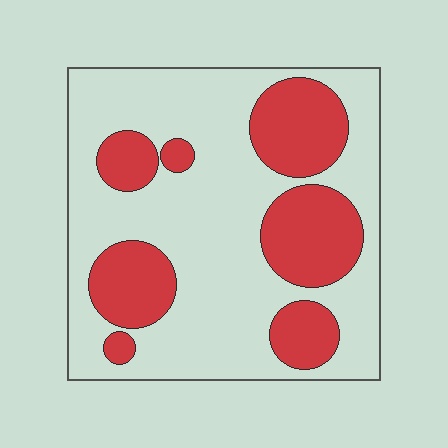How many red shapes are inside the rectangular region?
7.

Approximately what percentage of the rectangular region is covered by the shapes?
Approximately 30%.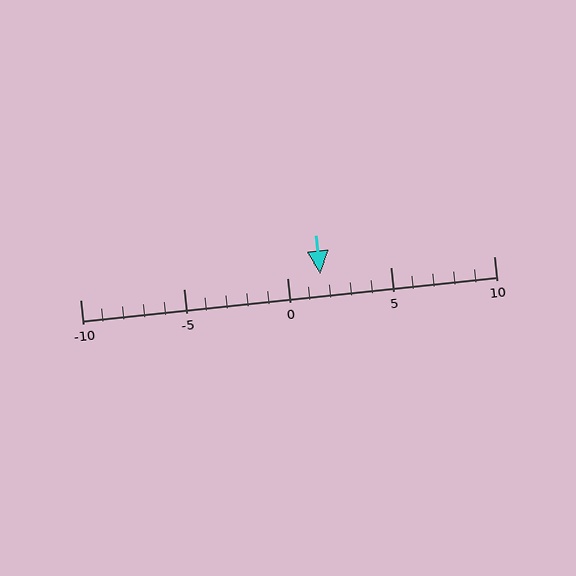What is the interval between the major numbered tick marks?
The major tick marks are spaced 5 units apart.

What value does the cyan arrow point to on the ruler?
The cyan arrow points to approximately 2.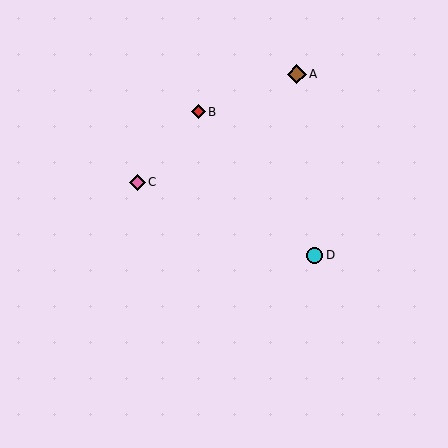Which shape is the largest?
The brown diamond (labeled A) is the largest.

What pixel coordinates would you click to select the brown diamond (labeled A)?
Click at (297, 74) to select the brown diamond A.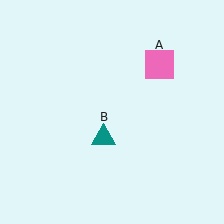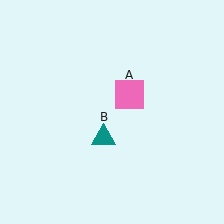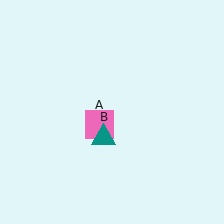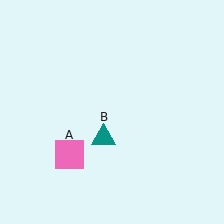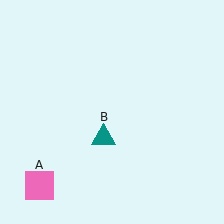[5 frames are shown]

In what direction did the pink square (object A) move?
The pink square (object A) moved down and to the left.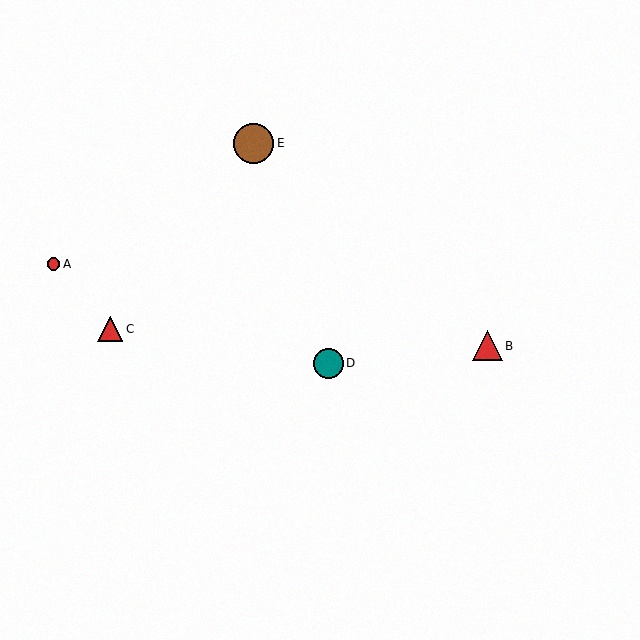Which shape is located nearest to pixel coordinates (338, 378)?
The teal circle (labeled D) at (328, 363) is nearest to that location.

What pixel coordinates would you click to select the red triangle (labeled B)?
Click at (488, 346) to select the red triangle B.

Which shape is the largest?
The brown circle (labeled E) is the largest.